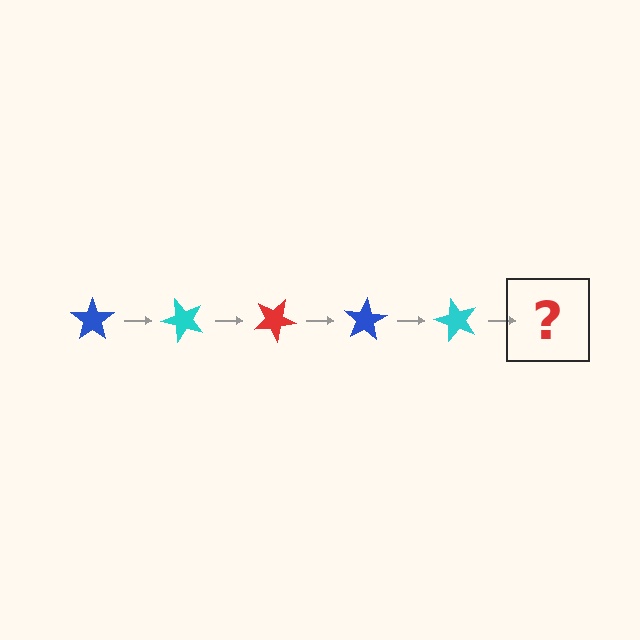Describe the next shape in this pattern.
It should be a red star, rotated 250 degrees from the start.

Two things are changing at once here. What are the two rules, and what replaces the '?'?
The two rules are that it rotates 50 degrees each step and the color cycles through blue, cyan, and red. The '?' should be a red star, rotated 250 degrees from the start.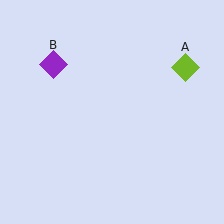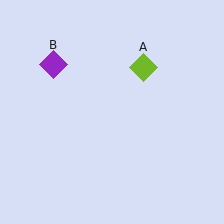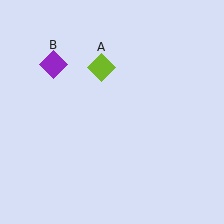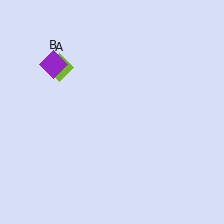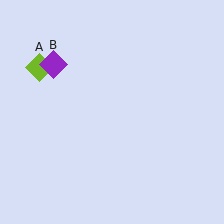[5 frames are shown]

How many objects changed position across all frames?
1 object changed position: lime diamond (object A).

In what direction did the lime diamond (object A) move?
The lime diamond (object A) moved left.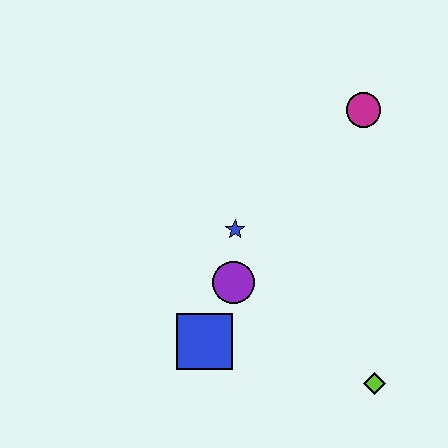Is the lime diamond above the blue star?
No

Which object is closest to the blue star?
The purple circle is closest to the blue star.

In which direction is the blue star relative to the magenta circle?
The blue star is to the left of the magenta circle.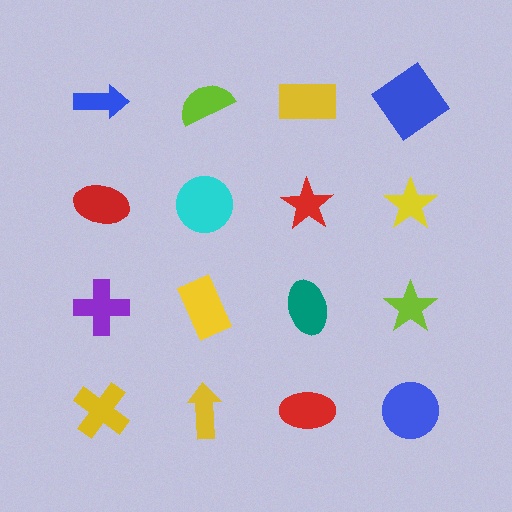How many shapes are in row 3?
4 shapes.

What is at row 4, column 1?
A yellow cross.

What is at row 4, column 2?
A yellow arrow.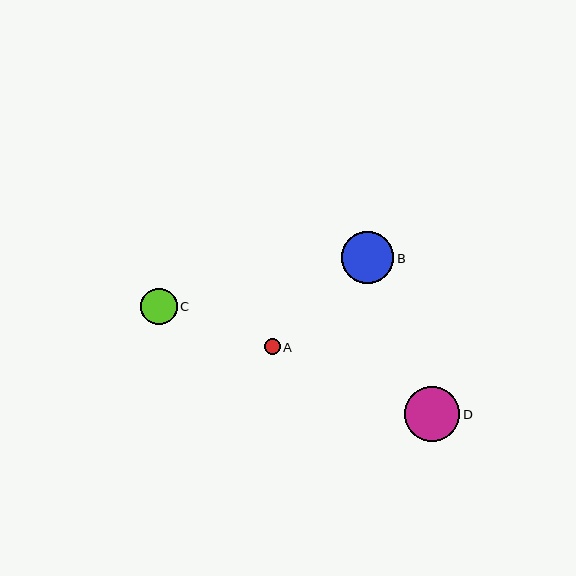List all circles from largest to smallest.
From largest to smallest: D, B, C, A.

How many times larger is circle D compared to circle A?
Circle D is approximately 3.5 times the size of circle A.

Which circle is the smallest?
Circle A is the smallest with a size of approximately 16 pixels.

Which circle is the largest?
Circle D is the largest with a size of approximately 55 pixels.